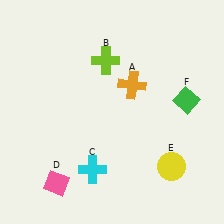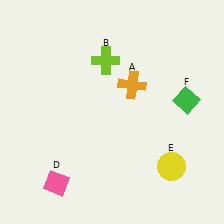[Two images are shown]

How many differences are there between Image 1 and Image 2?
There is 1 difference between the two images.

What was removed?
The cyan cross (C) was removed in Image 2.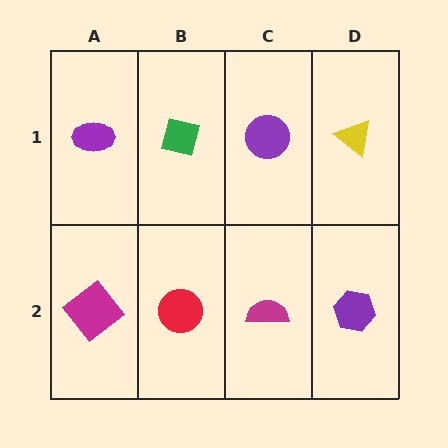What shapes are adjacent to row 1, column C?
A magenta semicircle (row 2, column C), a green square (row 1, column B), a yellow triangle (row 1, column D).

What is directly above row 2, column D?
A yellow triangle.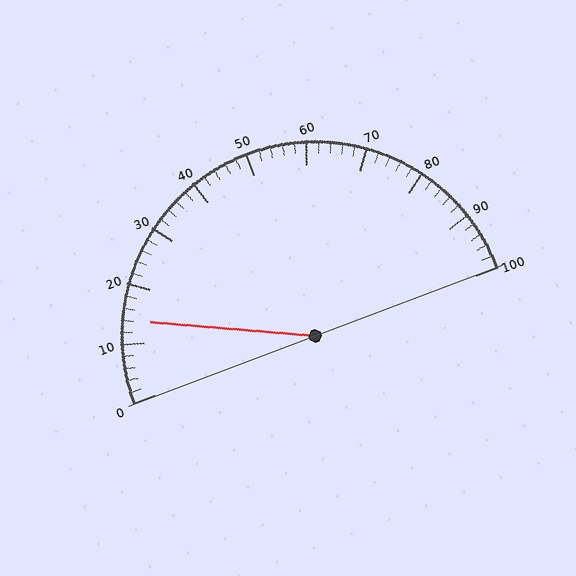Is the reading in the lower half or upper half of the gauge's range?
The reading is in the lower half of the range (0 to 100).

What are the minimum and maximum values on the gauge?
The gauge ranges from 0 to 100.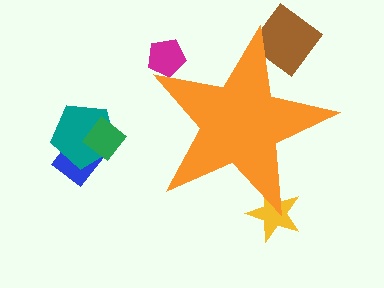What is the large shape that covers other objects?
An orange star.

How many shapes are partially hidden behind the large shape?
3 shapes are partially hidden.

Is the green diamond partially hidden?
No, the green diamond is fully visible.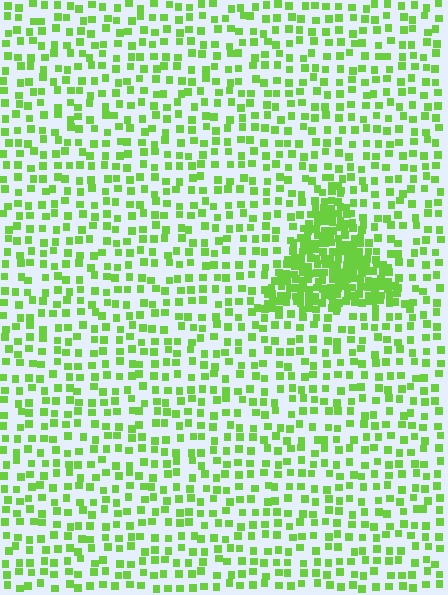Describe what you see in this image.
The image contains small lime elements arranged at two different densities. A triangle-shaped region is visible where the elements are more densely packed than the surrounding area.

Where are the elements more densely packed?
The elements are more densely packed inside the triangle boundary.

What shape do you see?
I see a triangle.